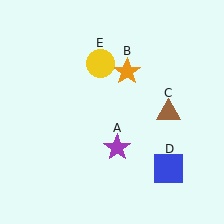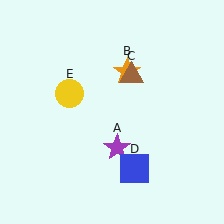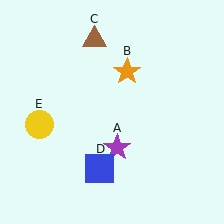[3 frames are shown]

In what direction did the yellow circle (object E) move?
The yellow circle (object E) moved down and to the left.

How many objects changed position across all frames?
3 objects changed position: brown triangle (object C), blue square (object D), yellow circle (object E).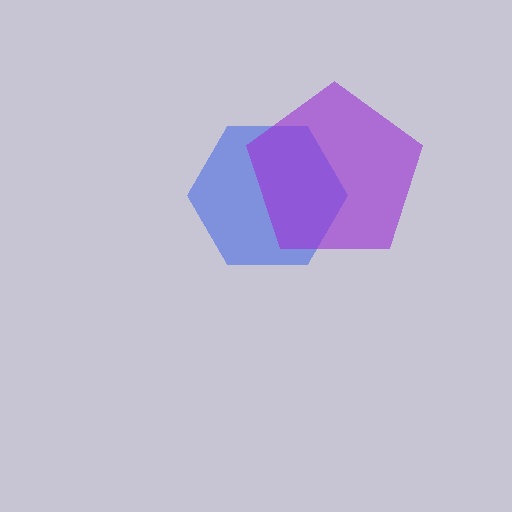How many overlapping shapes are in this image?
There are 2 overlapping shapes in the image.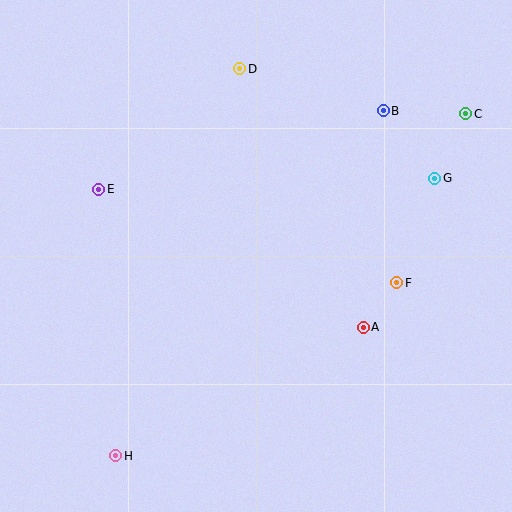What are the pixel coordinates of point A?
Point A is at (363, 327).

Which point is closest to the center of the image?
Point A at (363, 327) is closest to the center.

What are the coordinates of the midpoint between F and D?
The midpoint between F and D is at (318, 176).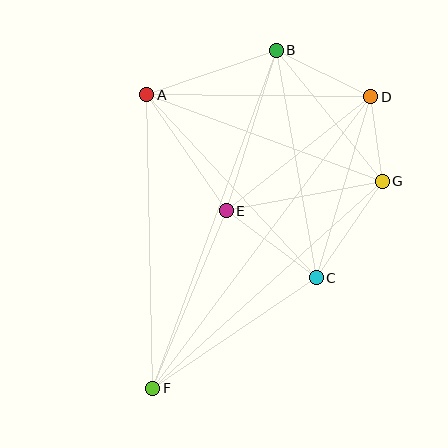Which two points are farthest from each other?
Points D and F are farthest from each other.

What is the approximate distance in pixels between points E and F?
The distance between E and F is approximately 192 pixels.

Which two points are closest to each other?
Points D and G are closest to each other.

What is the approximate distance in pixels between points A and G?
The distance between A and G is approximately 251 pixels.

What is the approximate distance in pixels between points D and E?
The distance between D and E is approximately 184 pixels.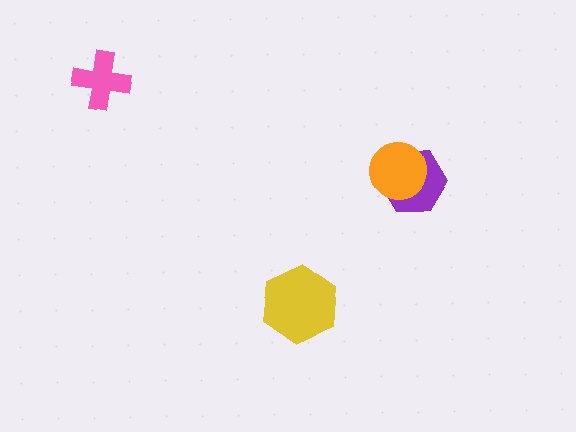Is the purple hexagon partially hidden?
Yes, it is partially covered by another shape.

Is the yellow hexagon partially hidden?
No, no other shape covers it.